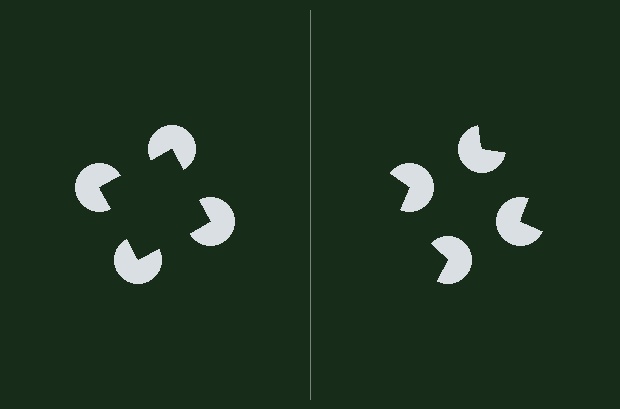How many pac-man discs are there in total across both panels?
8 — 4 on each side.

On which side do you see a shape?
An illusory square appears on the left side. On the right side the wedge cuts are rotated, so no coherent shape forms.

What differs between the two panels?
The pac-man discs are positioned identically on both sides; only the wedge orientations differ. On the left they align to a square; on the right they are misaligned.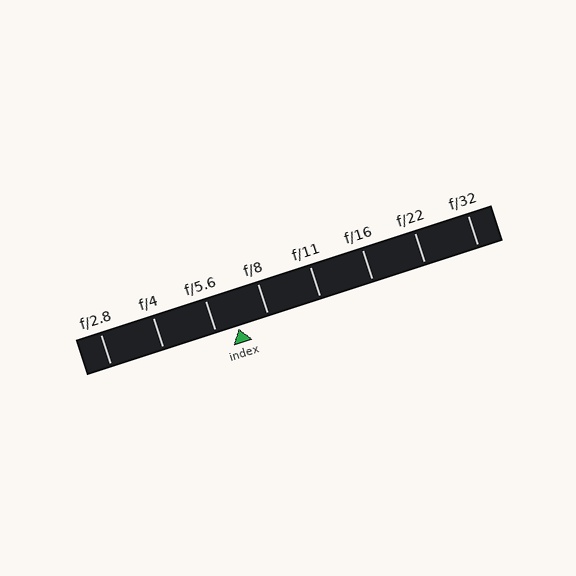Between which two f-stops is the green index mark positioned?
The index mark is between f/5.6 and f/8.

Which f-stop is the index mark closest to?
The index mark is closest to f/5.6.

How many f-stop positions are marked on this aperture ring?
There are 8 f-stop positions marked.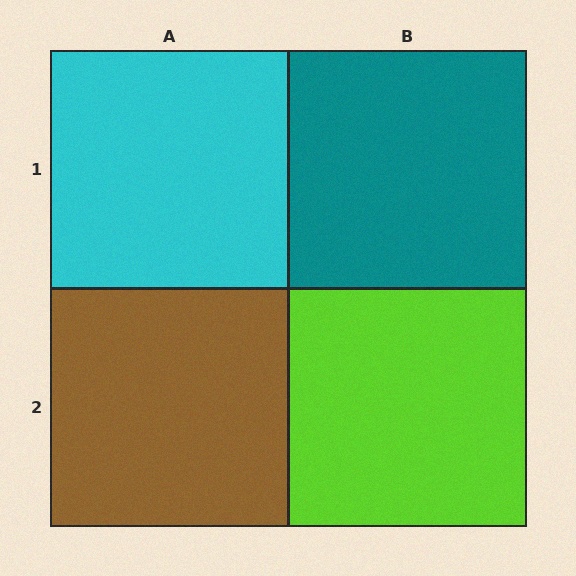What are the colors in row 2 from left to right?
Brown, lime.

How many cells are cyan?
1 cell is cyan.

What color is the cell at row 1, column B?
Teal.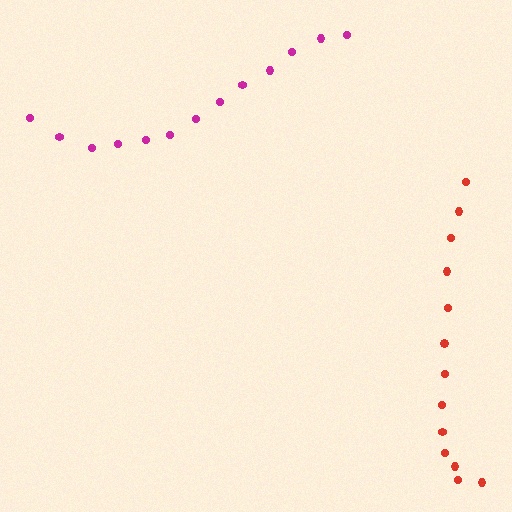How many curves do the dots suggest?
There are 2 distinct paths.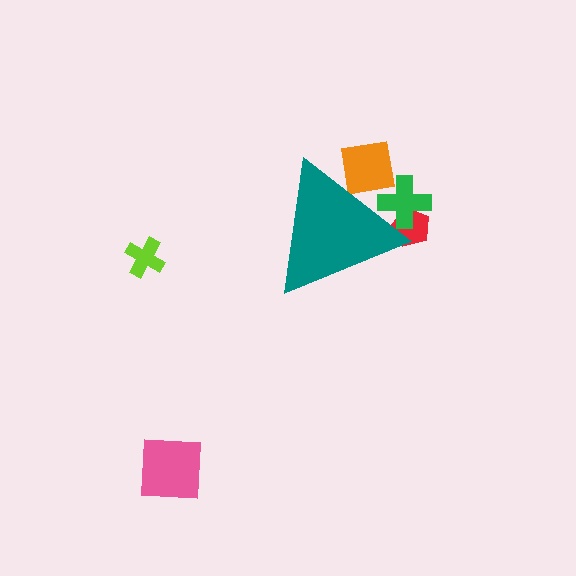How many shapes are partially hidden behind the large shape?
3 shapes are partially hidden.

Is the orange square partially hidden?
Yes, the orange square is partially hidden behind the teal triangle.